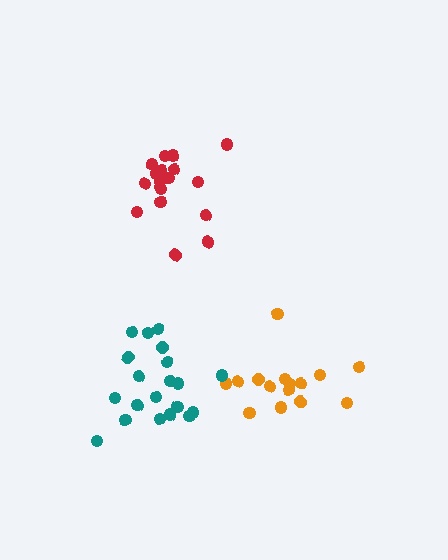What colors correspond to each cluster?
The clusters are colored: orange, red, teal.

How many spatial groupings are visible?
There are 3 spatial groupings.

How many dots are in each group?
Group 1: 15 dots, Group 2: 18 dots, Group 3: 20 dots (53 total).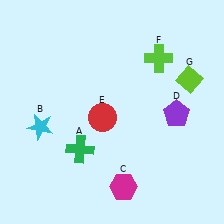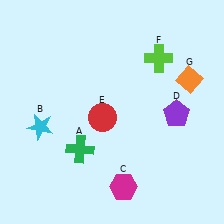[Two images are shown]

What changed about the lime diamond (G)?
In Image 1, G is lime. In Image 2, it changed to orange.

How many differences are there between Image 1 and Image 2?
There is 1 difference between the two images.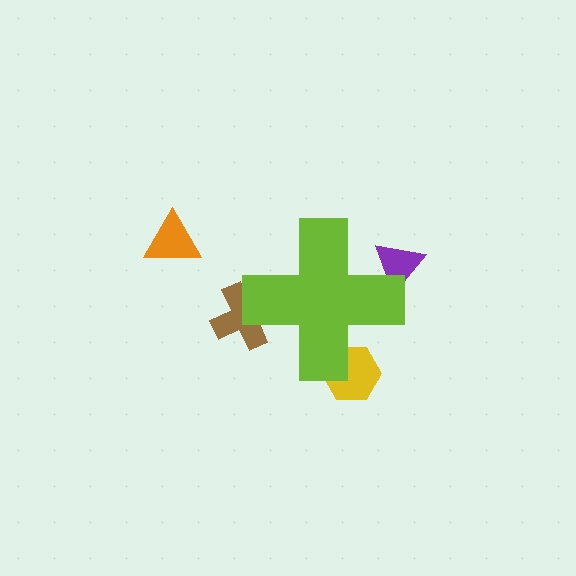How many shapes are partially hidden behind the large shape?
3 shapes are partially hidden.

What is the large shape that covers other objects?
A lime cross.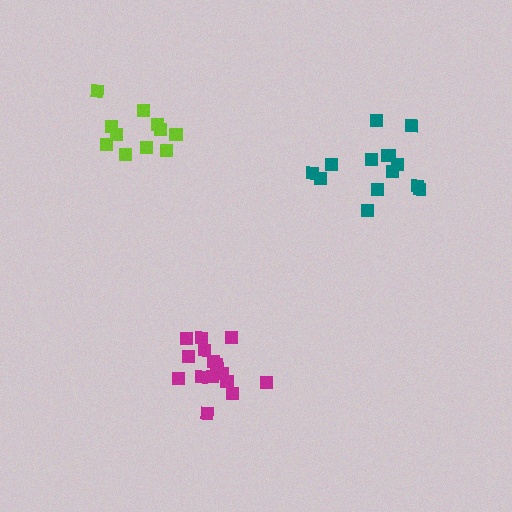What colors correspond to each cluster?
The clusters are colored: lime, magenta, teal.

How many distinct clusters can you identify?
There are 3 distinct clusters.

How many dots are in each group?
Group 1: 11 dots, Group 2: 16 dots, Group 3: 14 dots (41 total).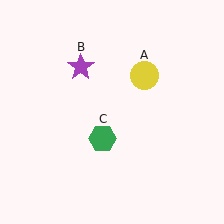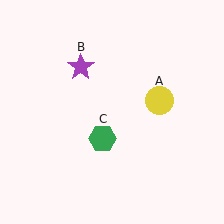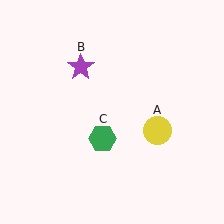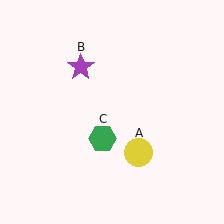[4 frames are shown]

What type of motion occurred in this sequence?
The yellow circle (object A) rotated clockwise around the center of the scene.